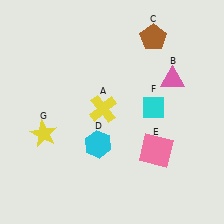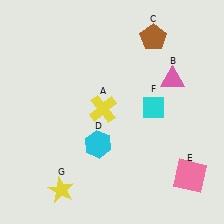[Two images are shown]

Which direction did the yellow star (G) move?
The yellow star (G) moved down.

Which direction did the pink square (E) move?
The pink square (E) moved right.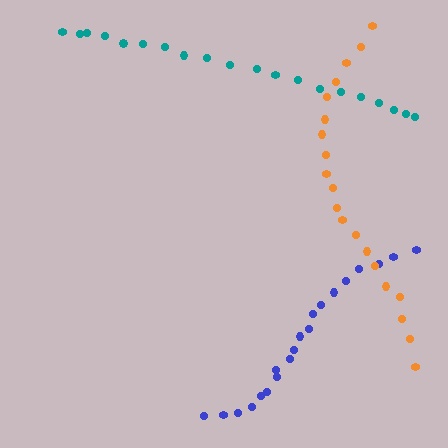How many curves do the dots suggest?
There are 3 distinct paths.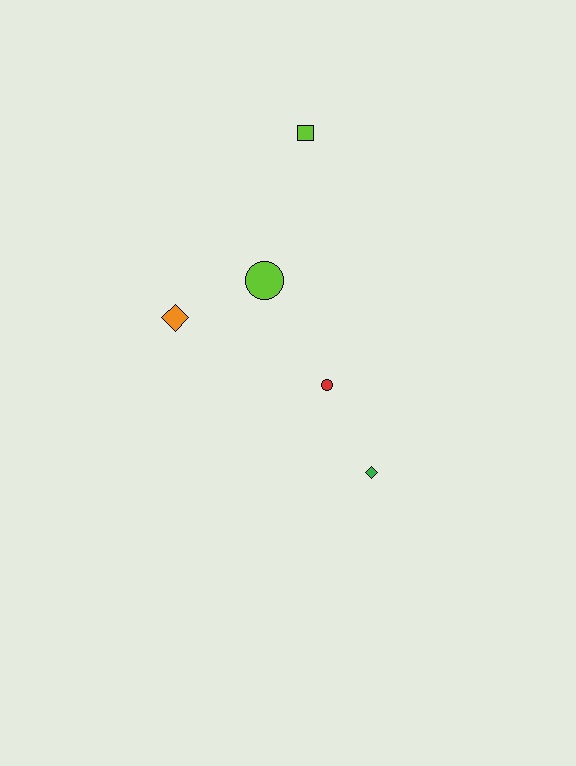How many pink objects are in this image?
There are no pink objects.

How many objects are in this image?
There are 5 objects.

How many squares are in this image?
There is 1 square.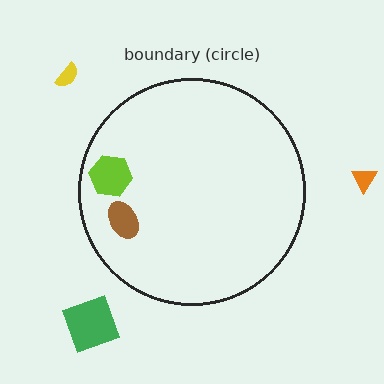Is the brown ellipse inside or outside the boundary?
Inside.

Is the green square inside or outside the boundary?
Outside.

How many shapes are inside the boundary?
2 inside, 3 outside.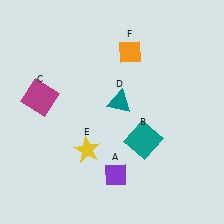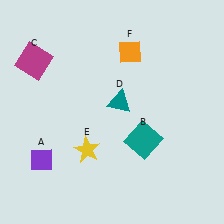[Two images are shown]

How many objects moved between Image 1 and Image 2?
2 objects moved between the two images.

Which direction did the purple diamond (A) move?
The purple diamond (A) moved left.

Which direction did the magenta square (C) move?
The magenta square (C) moved up.